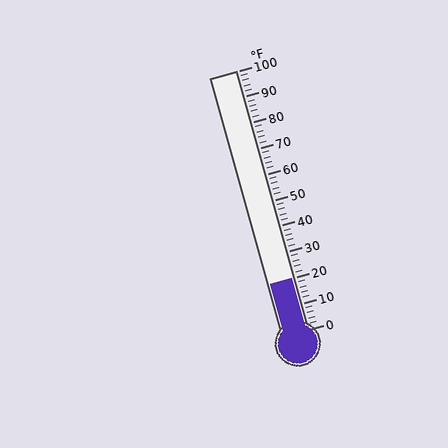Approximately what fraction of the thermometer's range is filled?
The thermometer is filled to approximately 20% of its range.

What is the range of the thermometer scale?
The thermometer scale ranges from 0°F to 100°F.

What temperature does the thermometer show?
The thermometer shows approximately 20°F.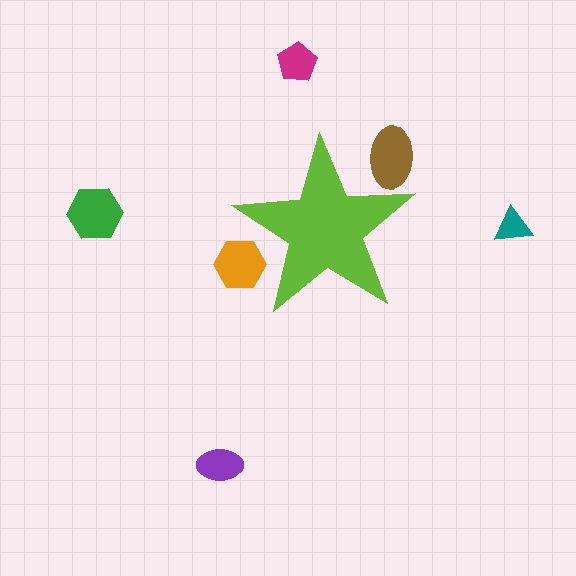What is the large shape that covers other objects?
A lime star.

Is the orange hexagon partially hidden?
Yes, the orange hexagon is partially hidden behind the lime star.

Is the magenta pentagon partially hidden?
No, the magenta pentagon is fully visible.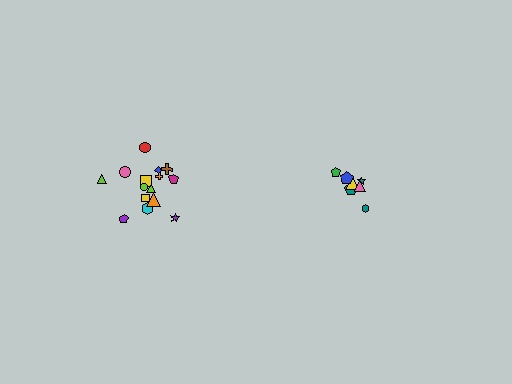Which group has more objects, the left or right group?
The left group.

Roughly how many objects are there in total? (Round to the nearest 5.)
Roughly 20 objects in total.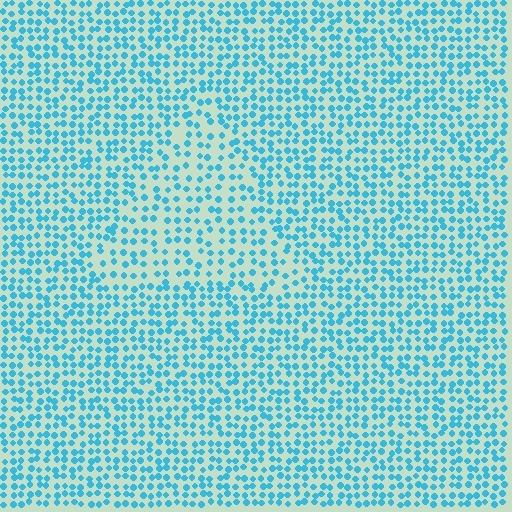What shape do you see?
I see a triangle.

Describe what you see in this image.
The image contains small cyan elements arranged at two different densities. A triangle-shaped region is visible where the elements are less densely packed than the surrounding area.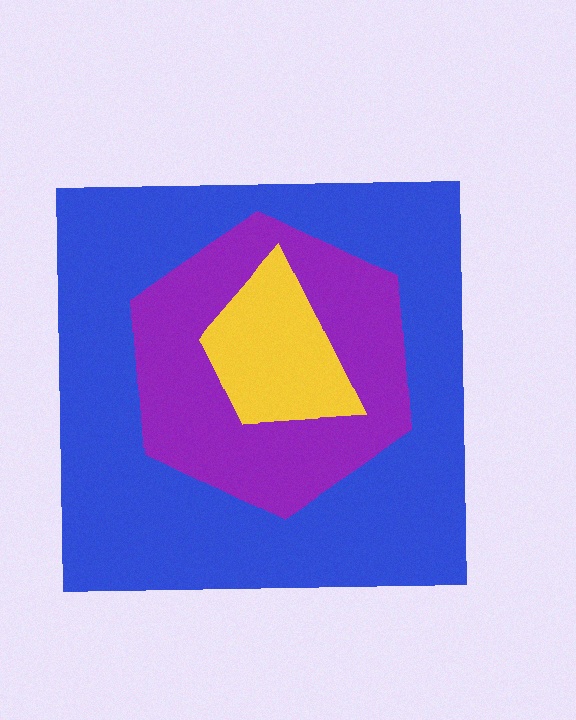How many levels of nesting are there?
3.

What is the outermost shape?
The blue square.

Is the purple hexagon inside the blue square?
Yes.